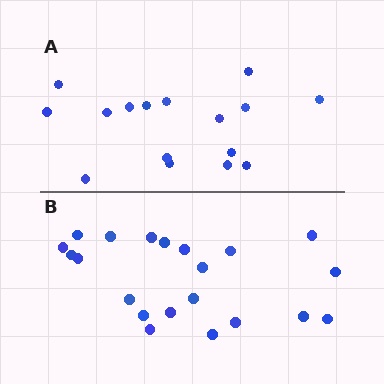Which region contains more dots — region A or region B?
Region B (the bottom region) has more dots.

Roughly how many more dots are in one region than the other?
Region B has about 5 more dots than region A.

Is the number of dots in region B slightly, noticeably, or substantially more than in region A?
Region B has noticeably more, but not dramatically so. The ratio is roughly 1.3 to 1.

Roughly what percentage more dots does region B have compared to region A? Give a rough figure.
About 30% more.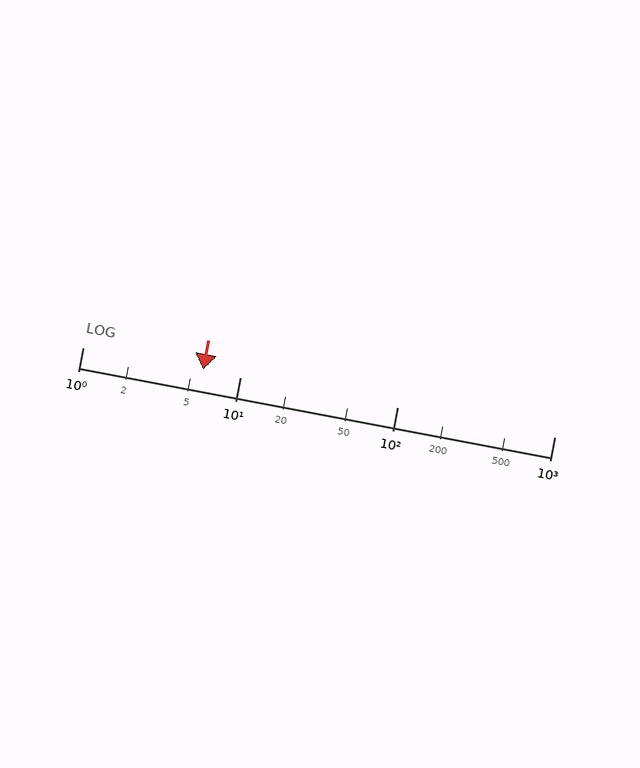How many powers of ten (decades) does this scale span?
The scale spans 3 decades, from 1 to 1000.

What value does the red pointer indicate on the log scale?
The pointer indicates approximately 5.8.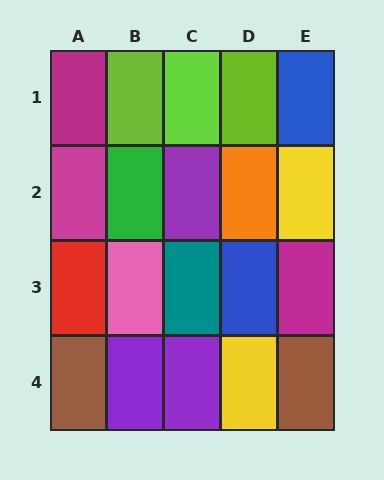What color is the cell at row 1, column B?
Lime.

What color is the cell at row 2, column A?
Magenta.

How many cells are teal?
1 cell is teal.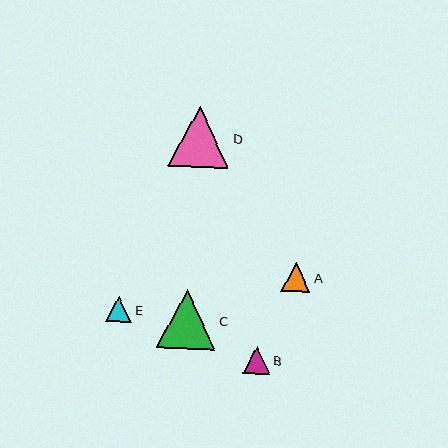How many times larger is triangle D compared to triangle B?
Triangle D is approximately 2.2 times the size of triangle B.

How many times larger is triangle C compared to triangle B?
Triangle C is approximately 2.2 times the size of triangle B.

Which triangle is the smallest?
Triangle E is the smallest with a size of approximately 26 pixels.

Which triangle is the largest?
Triangle D is the largest with a size of approximately 61 pixels.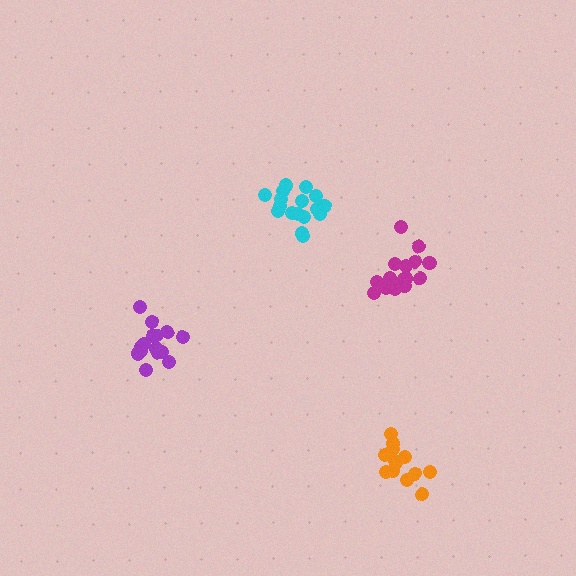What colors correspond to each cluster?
The clusters are colored: orange, cyan, magenta, purple.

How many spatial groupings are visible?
There are 4 spatial groupings.